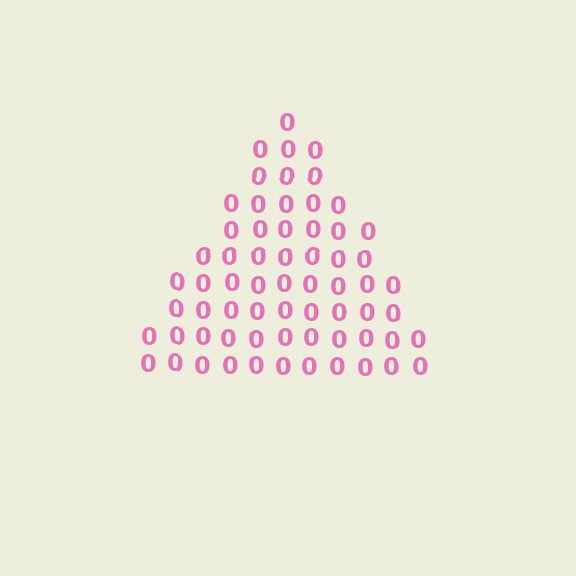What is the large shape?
The large shape is a triangle.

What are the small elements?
The small elements are digit 0's.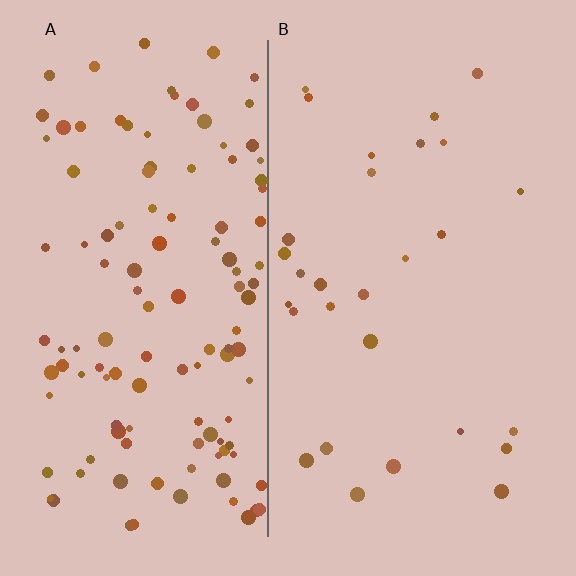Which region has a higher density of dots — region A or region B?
A (the left).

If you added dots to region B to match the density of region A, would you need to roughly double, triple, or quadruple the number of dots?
Approximately quadruple.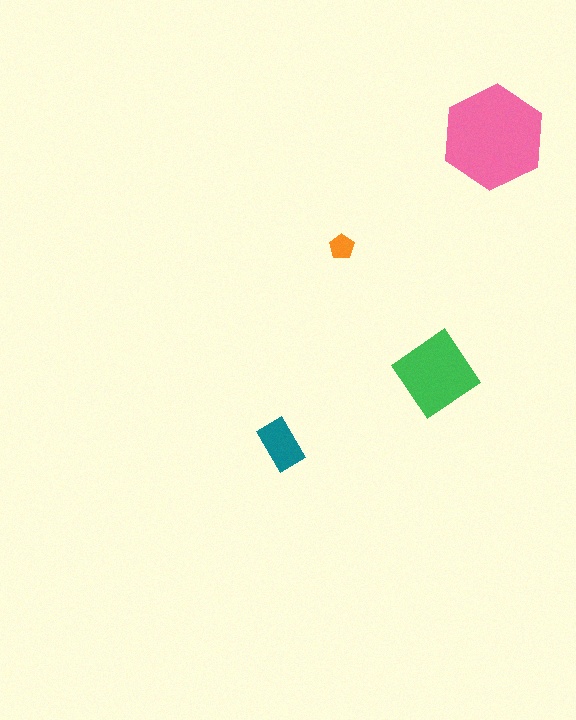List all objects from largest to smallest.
The pink hexagon, the green diamond, the teal rectangle, the orange pentagon.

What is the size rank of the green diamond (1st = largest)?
2nd.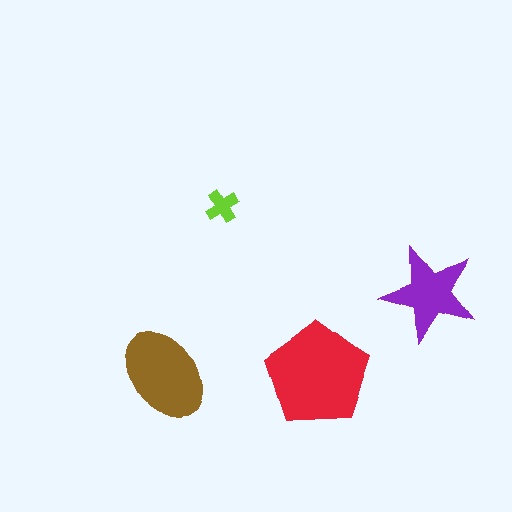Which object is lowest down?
The red pentagon is bottommost.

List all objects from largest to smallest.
The red pentagon, the brown ellipse, the purple star, the lime cross.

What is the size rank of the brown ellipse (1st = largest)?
2nd.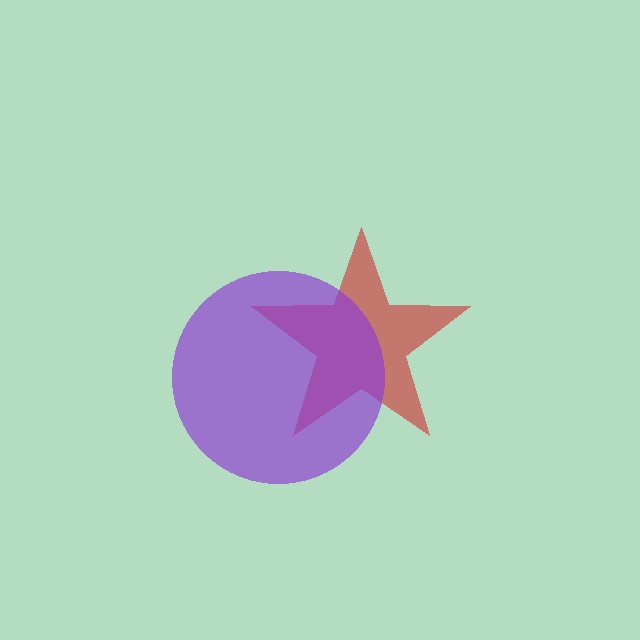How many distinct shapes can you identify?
There are 2 distinct shapes: a red star, a purple circle.